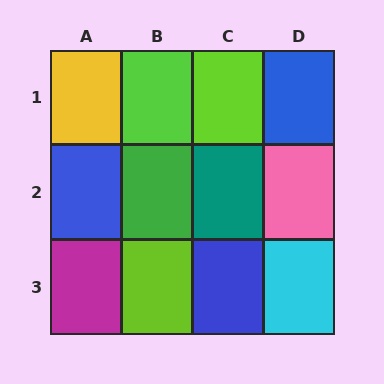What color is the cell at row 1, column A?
Yellow.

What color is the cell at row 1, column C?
Lime.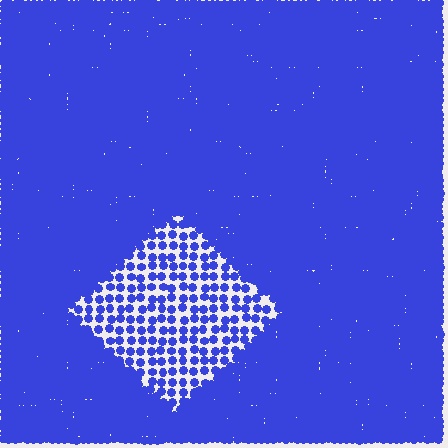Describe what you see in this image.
The image contains small blue elements arranged at two different densities. A diamond-shaped region is visible where the elements are less densely packed than the surrounding area.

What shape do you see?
I see a diamond.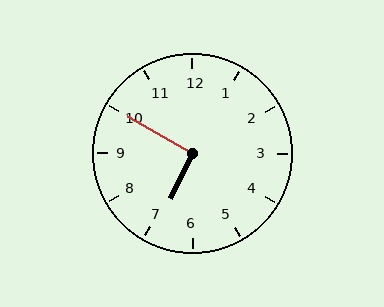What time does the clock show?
6:50.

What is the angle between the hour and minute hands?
Approximately 95 degrees.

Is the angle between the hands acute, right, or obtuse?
It is right.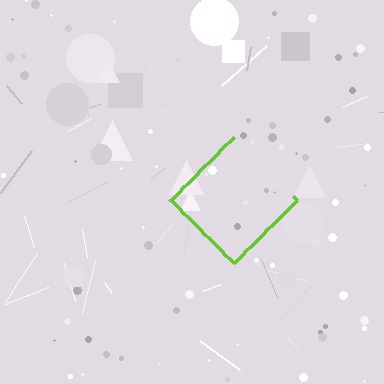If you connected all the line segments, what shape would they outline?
They would outline a diamond.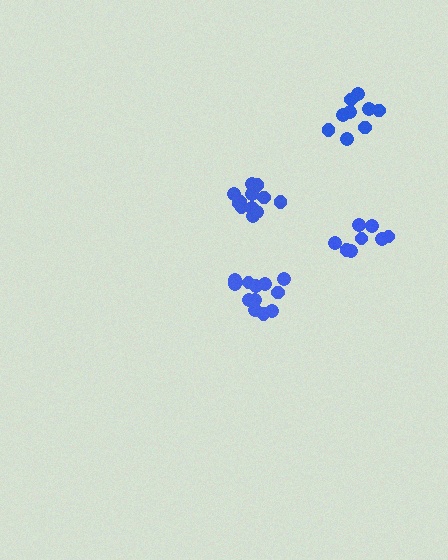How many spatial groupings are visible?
There are 4 spatial groupings.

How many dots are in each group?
Group 1: 9 dots, Group 2: 12 dots, Group 3: 8 dots, Group 4: 12 dots (41 total).